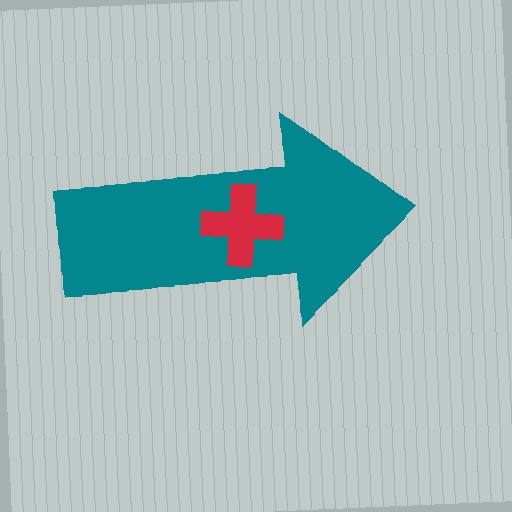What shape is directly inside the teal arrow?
The red cross.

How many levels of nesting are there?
2.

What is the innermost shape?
The red cross.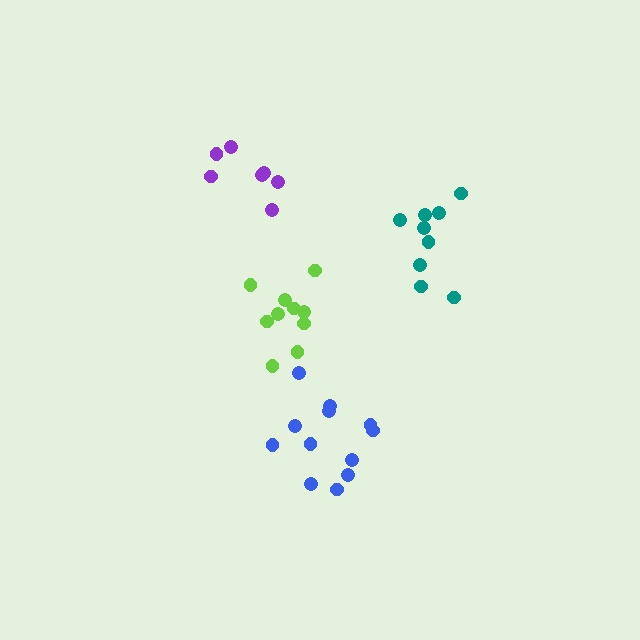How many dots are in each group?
Group 1: 10 dots, Group 2: 9 dots, Group 3: 12 dots, Group 4: 7 dots (38 total).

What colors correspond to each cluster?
The clusters are colored: lime, teal, blue, purple.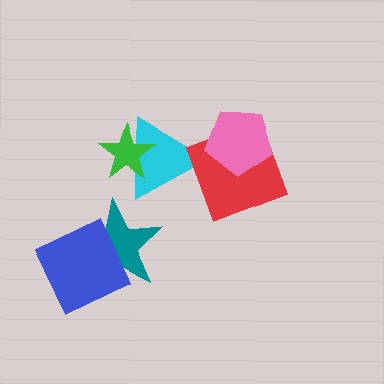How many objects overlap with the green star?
1 object overlaps with the green star.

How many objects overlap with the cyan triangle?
2 objects overlap with the cyan triangle.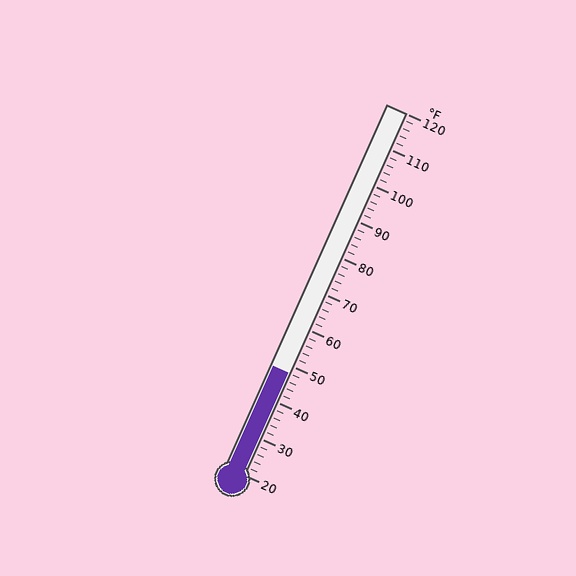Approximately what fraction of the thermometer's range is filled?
The thermometer is filled to approximately 30% of its range.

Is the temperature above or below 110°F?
The temperature is below 110°F.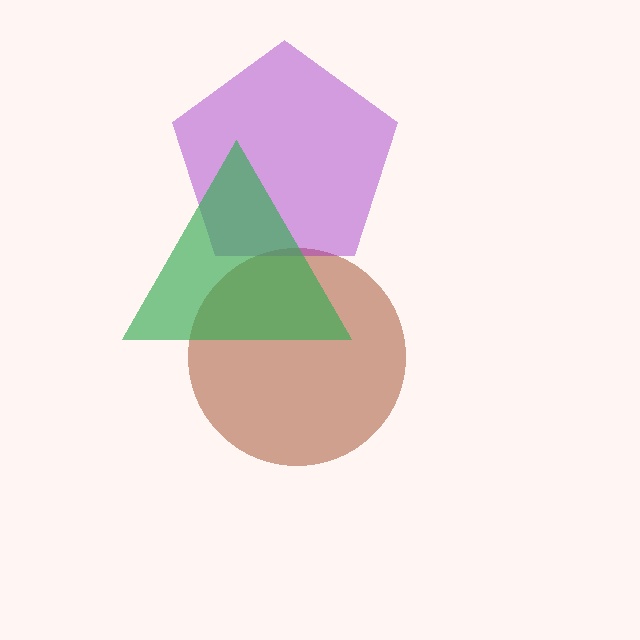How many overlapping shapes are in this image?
There are 3 overlapping shapes in the image.